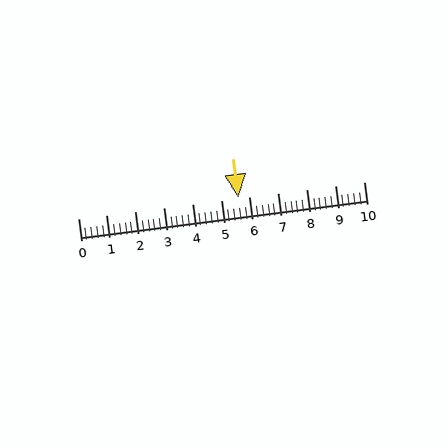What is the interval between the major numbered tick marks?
The major tick marks are spaced 1 units apart.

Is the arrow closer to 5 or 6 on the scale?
The arrow is closer to 6.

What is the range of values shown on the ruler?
The ruler shows values from 0 to 10.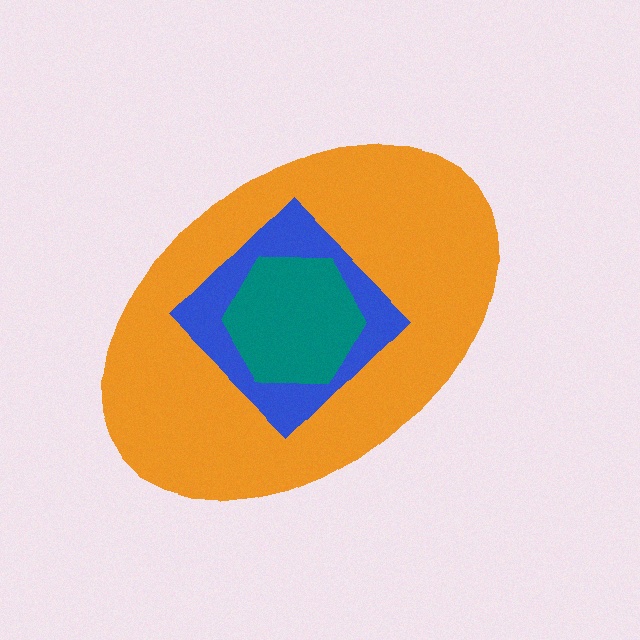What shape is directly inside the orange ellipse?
The blue diamond.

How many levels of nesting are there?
3.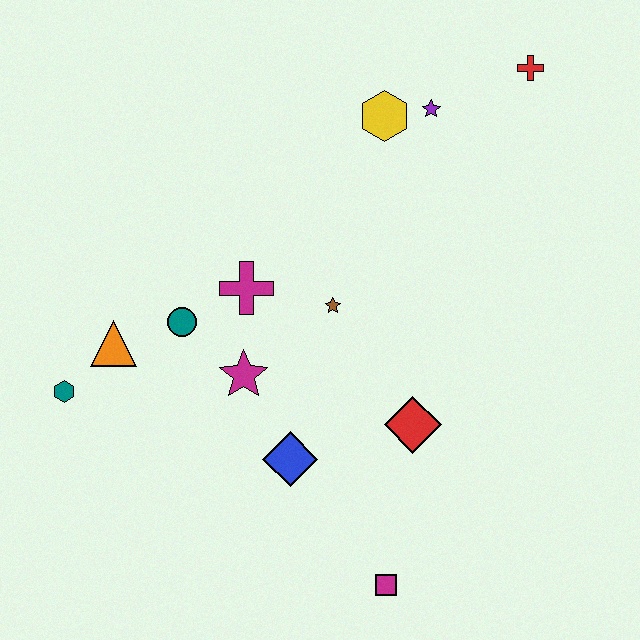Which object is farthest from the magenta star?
The red cross is farthest from the magenta star.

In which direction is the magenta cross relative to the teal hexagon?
The magenta cross is to the right of the teal hexagon.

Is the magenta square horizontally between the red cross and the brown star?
Yes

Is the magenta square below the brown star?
Yes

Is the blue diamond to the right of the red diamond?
No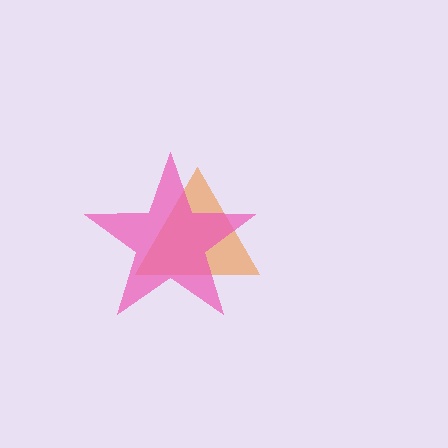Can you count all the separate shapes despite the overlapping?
Yes, there are 2 separate shapes.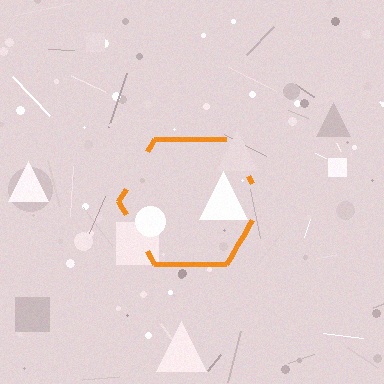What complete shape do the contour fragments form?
The contour fragments form a hexagon.